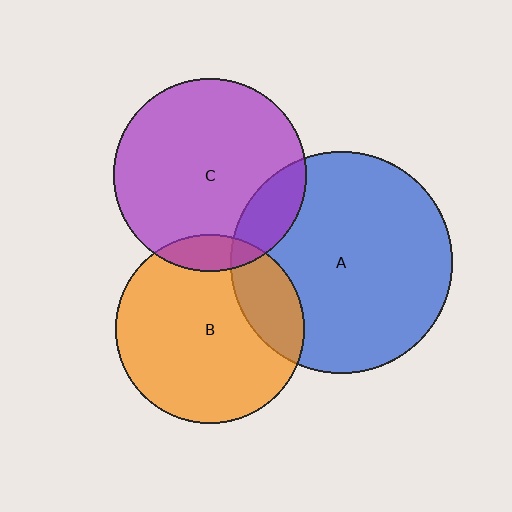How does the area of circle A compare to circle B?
Approximately 1.4 times.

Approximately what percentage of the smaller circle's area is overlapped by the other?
Approximately 20%.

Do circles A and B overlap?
Yes.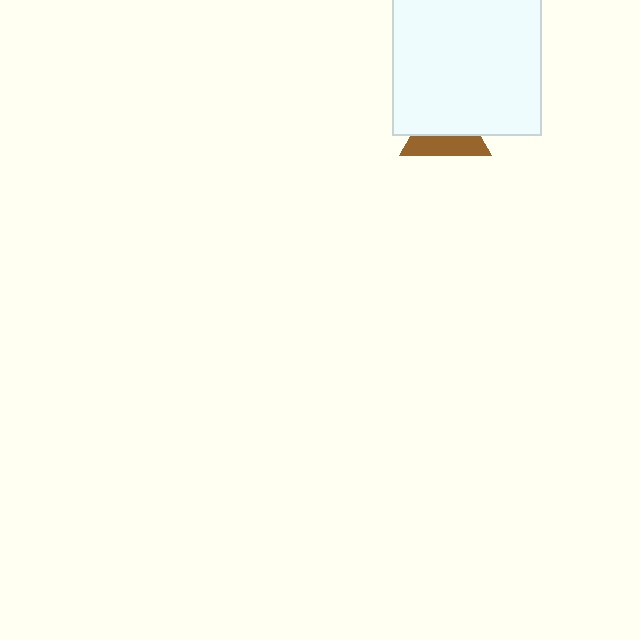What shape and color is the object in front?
The object in front is a white rectangle.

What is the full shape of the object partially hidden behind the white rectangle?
The partially hidden object is a brown triangle.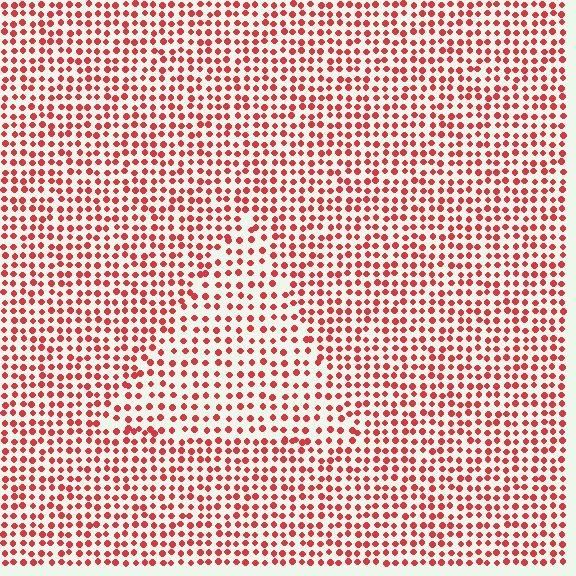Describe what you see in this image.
The image contains small red elements arranged at two different densities. A triangle-shaped region is visible where the elements are less densely packed than the surrounding area.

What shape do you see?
I see a triangle.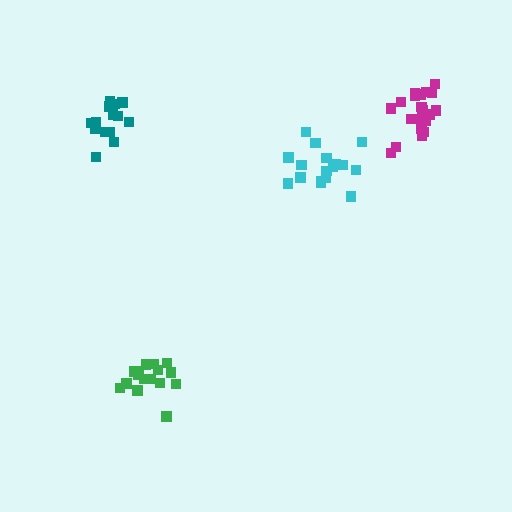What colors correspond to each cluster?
The clusters are colored: cyan, magenta, green, teal.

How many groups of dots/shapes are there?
There are 4 groups.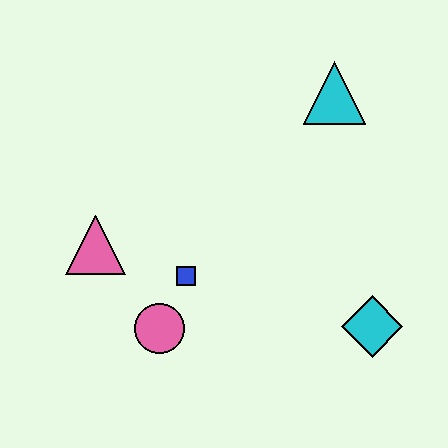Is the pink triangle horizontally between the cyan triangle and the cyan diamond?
No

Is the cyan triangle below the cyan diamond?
No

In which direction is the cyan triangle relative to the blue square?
The cyan triangle is above the blue square.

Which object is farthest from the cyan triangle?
The pink circle is farthest from the cyan triangle.